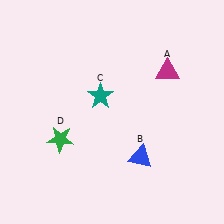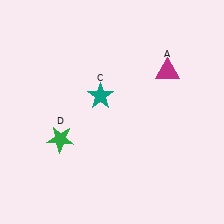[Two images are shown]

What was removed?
The blue triangle (B) was removed in Image 2.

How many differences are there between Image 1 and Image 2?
There is 1 difference between the two images.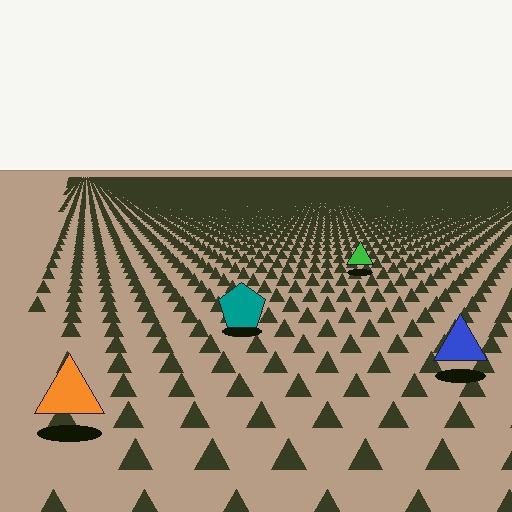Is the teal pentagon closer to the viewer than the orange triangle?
No. The orange triangle is closer — you can tell from the texture gradient: the ground texture is coarser near it.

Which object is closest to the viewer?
The orange triangle is closest. The texture marks near it are larger and more spread out.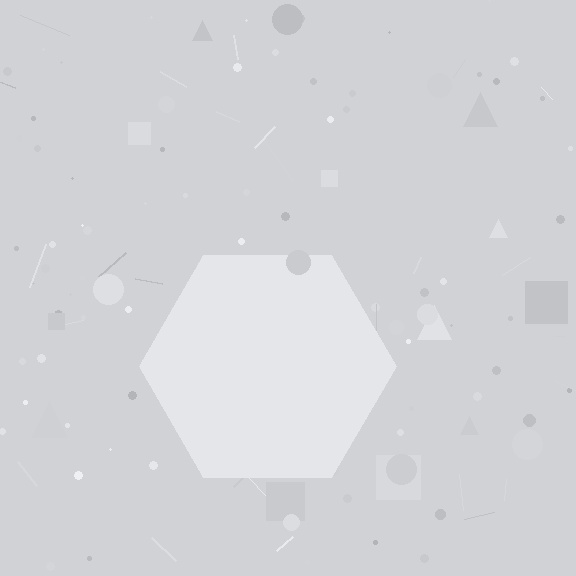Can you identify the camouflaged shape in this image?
The camouflaged shape is a hexagon.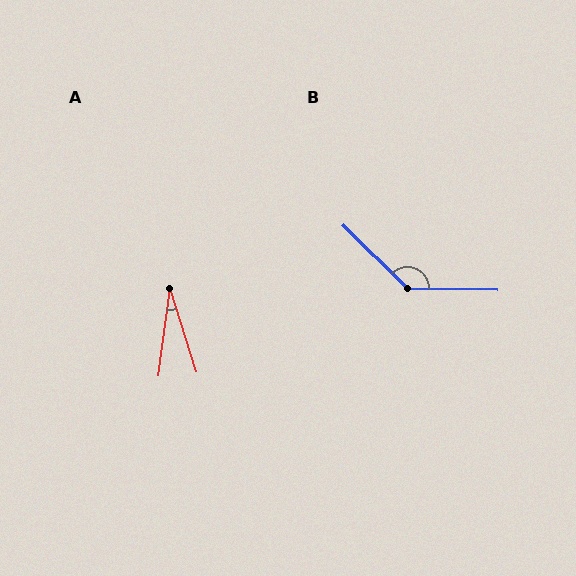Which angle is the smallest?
A, at approximately 25 degrees.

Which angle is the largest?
B, at approximately 137 degrees.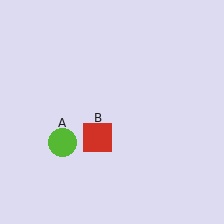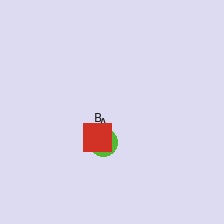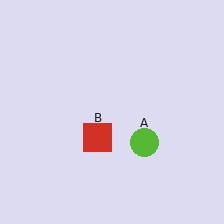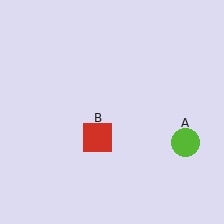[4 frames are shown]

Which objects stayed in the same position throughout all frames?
Red square (object B) remained stationary.